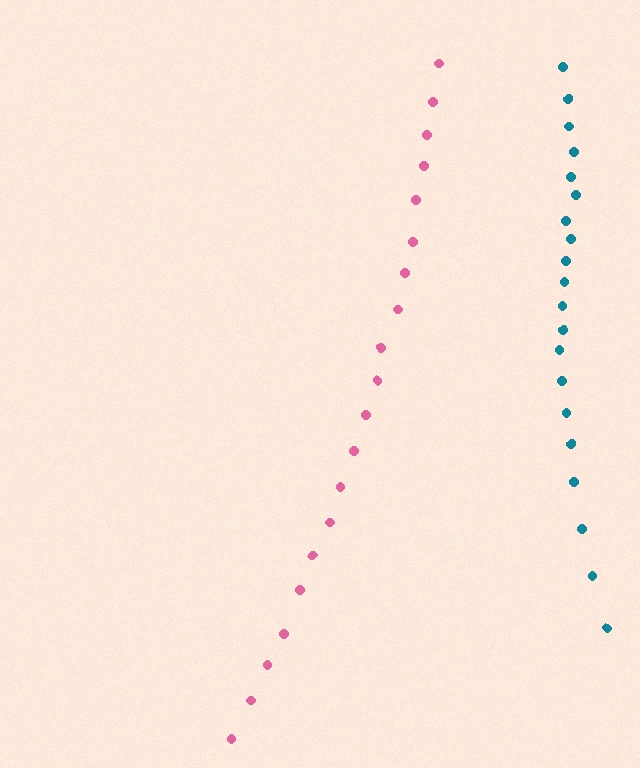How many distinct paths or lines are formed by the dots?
There are 2 distinct paths.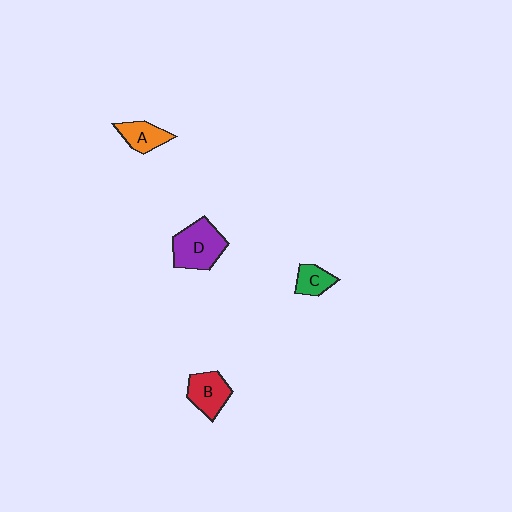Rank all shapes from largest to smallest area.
From largest to smallest: D (purple), B (red), A (orange), C (green).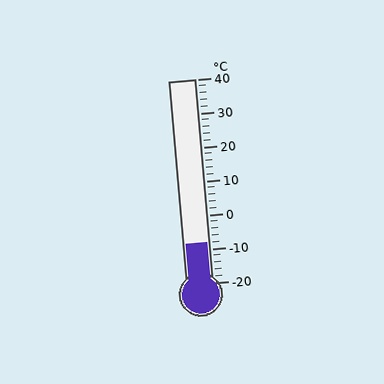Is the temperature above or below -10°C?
The temperature is above -10°C.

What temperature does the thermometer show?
The thermometer shows approximately -8°C.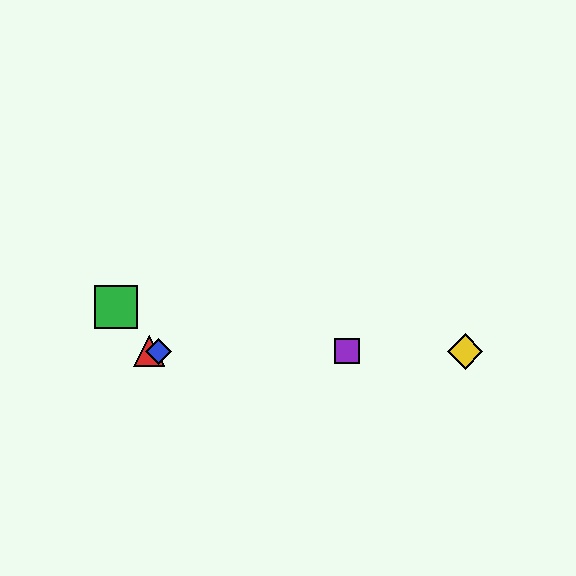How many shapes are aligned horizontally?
4 shapes (the red triangle, the blue diamond, the yellow diamond, the purple square) are aligned horizontally.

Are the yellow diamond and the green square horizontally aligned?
No, the yellow diamond is at y≈351 and the green square is at y≈307.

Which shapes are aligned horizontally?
The red triangle, the blue diamond, the yellow diamond, the purple square are aligned horizontally.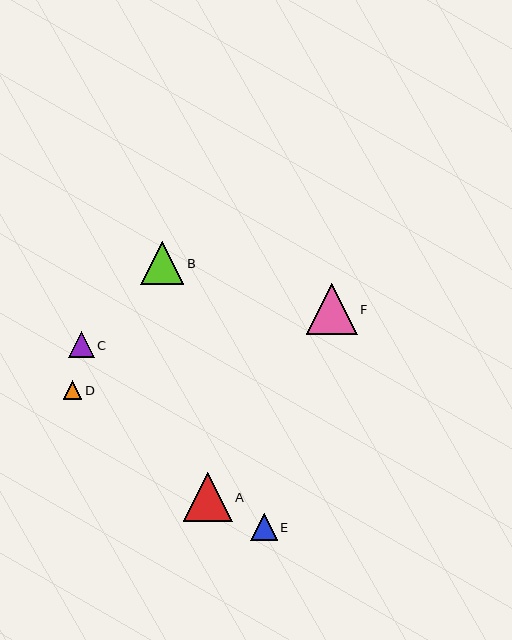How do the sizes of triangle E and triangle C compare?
Triangle E and triangle C are approximately the same size.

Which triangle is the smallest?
Triangle D is the smallest with a size of approximately 19 pixels.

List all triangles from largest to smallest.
From largest to smallest: F, A, B, E, C, D.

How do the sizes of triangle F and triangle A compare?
Triangle F and triangle A are approximately the same size.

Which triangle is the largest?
Triangle F is the largest with a size of approximately 51 pixels.